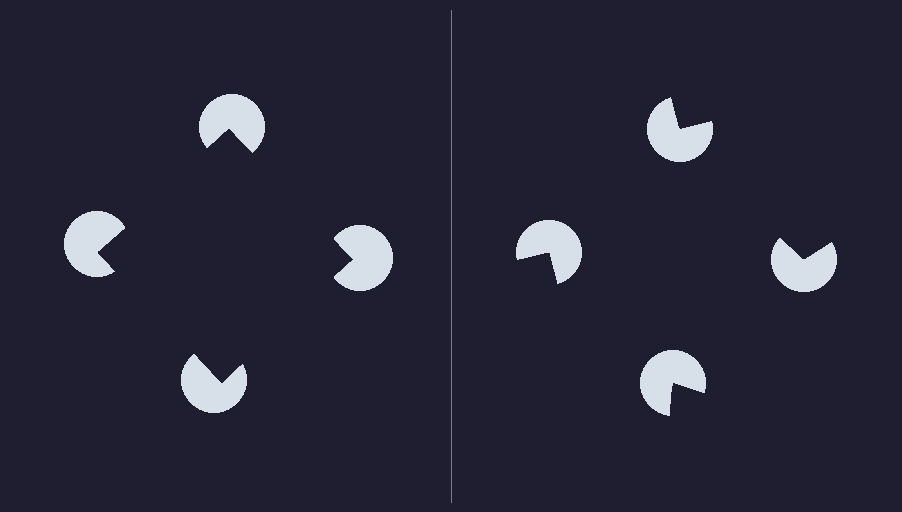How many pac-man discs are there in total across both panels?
8 — 4 on each side.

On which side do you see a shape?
An illusory square appears on the left side. On the right side the wedge cuts are rotated, so no coherent shape forms.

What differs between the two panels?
The pac-man discs are positioned identically on both sides; only the wedge orientations differ. On the left they align to a square; on the right they are misaligned.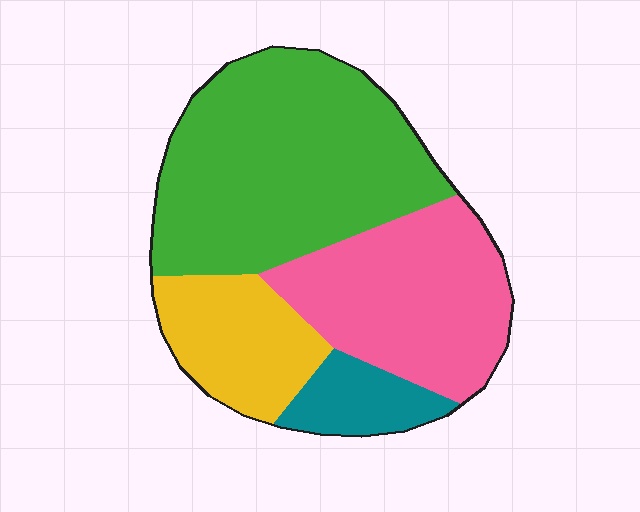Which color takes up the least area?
Teal, at roughly 10%.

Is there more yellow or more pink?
Pink.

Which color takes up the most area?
Green, at roughly 45%.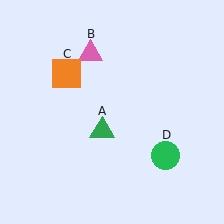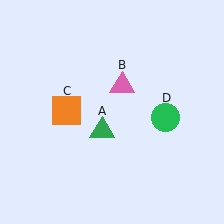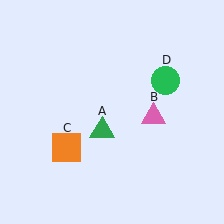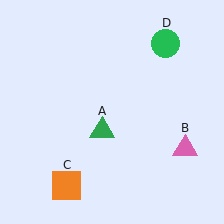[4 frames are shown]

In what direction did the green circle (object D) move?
The green circle (object D) moved up.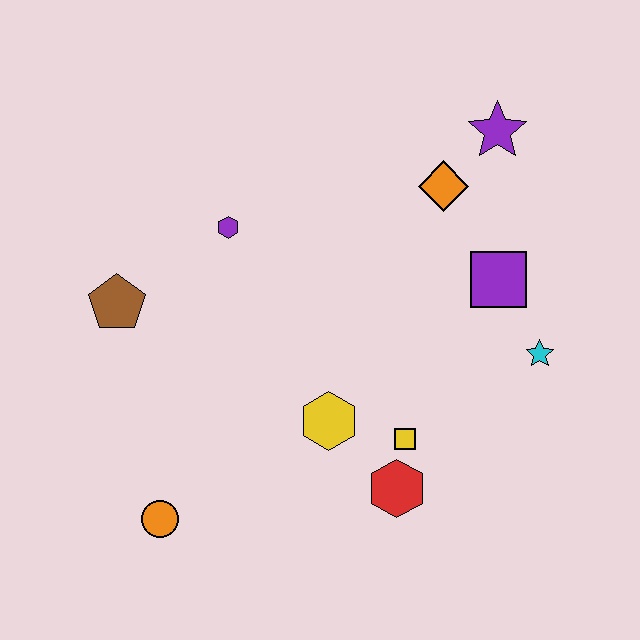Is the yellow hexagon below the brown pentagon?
Yes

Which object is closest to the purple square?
The cyan star is closest to the purple square.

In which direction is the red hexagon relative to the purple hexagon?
The red hexagon is below the purple hexagon.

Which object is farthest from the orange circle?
The purple star is farthest from the orange circle.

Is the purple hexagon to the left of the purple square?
Yes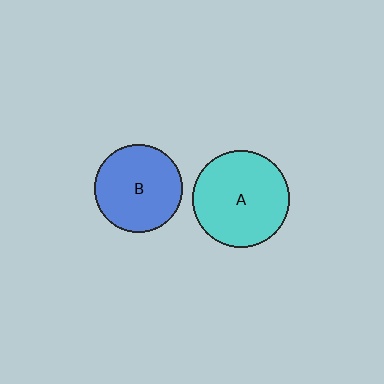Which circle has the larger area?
Circle A (cyan).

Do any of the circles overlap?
No, none of the circles overlap.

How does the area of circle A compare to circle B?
Approximately 1.2 times.